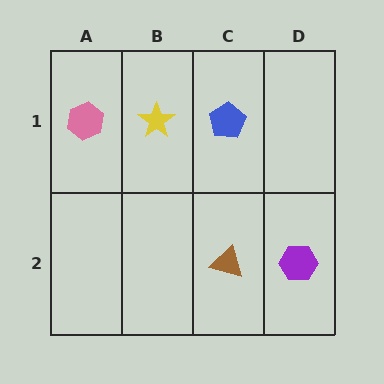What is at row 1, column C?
A blue pentagon.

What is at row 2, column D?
A purple hexagon.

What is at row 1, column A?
A pink hexagon.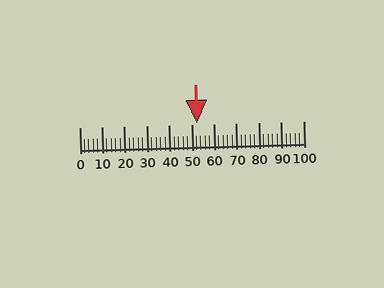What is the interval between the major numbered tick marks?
The major tick marks are spaced 10 units apart.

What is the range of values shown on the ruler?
The ruler shows values from 0 to 100.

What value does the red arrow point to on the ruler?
The red arrow points to approximately 52.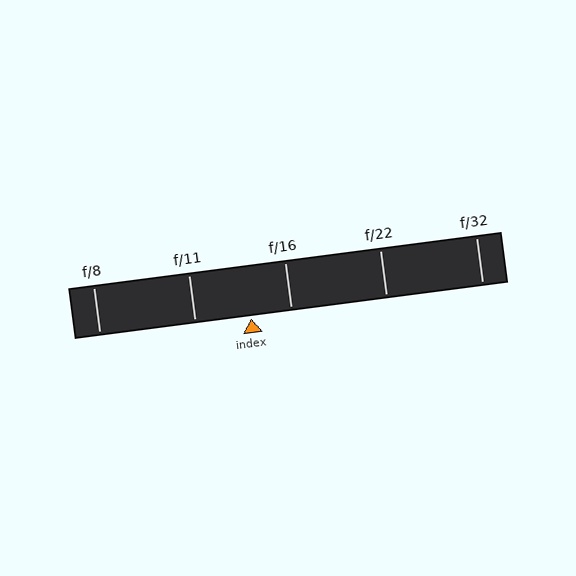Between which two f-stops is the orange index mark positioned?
The index mark is between f/11 and f/16.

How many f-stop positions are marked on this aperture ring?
There are 5 f-stop positions marked.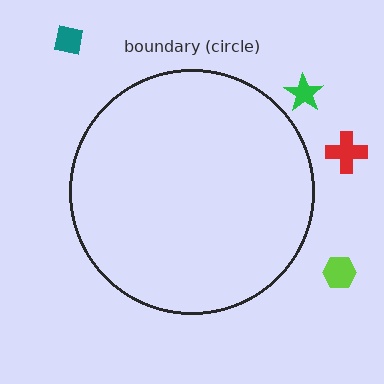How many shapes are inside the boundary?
0 inside, 4 outside.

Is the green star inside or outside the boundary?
Outside.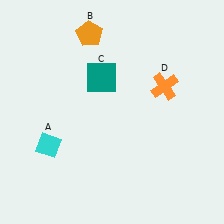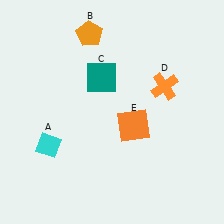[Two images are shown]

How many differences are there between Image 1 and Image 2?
There is 1 difference between the two images.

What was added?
An orange square (E) was added in Image 2.